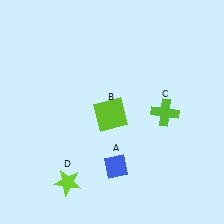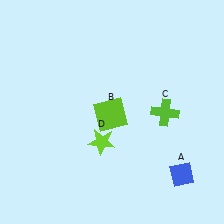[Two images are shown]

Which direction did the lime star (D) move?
The lime star (D) moved up.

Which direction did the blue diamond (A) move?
The blue diamond (A) moved right.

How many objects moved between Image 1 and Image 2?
2 objects moved between the two images.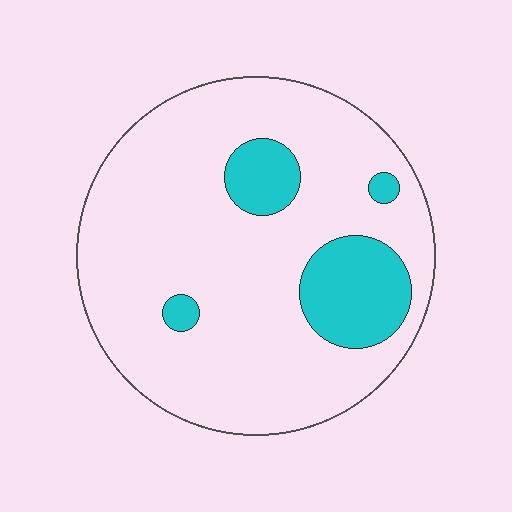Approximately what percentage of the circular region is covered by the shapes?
Approximately 15%.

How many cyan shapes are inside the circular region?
4.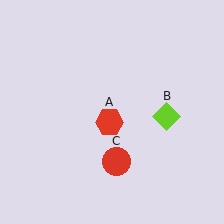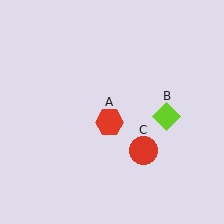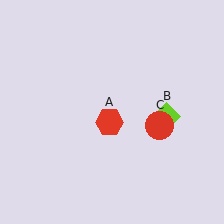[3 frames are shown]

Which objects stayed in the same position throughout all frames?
Red hexagon (object A) and lime diamond (object B) remained stationary.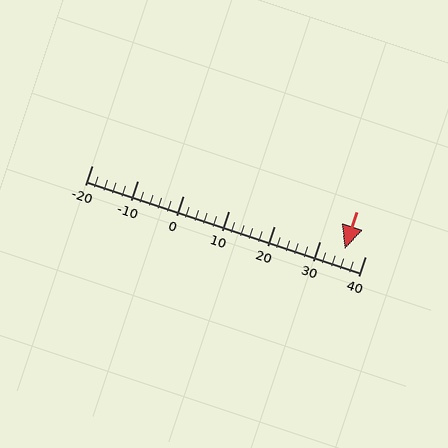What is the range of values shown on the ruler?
The ruler shows values from -20 to 40.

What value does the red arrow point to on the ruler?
The red arrow points to approximately 36.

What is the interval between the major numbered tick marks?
The major tick marks are spaced 10 units apart.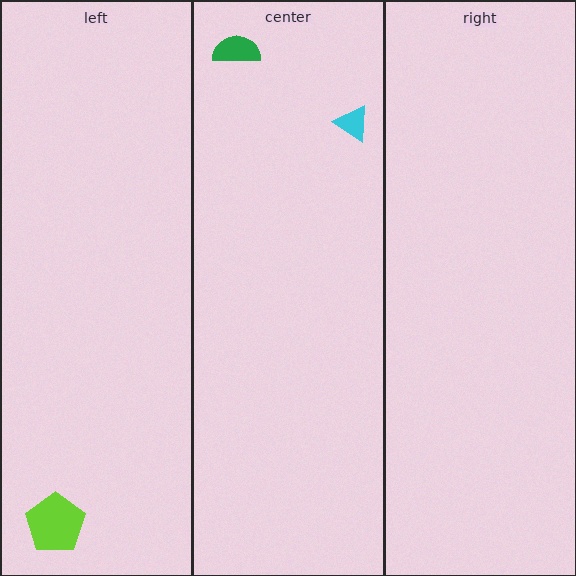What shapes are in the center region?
The green semicircle, the cyan triangle.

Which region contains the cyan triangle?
The center region.